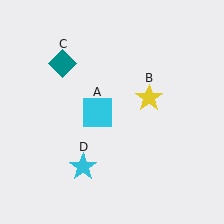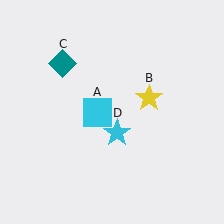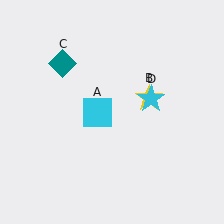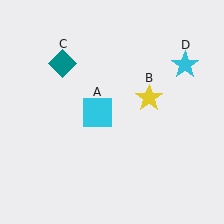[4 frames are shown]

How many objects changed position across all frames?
1 object changed position: cyan star (object D).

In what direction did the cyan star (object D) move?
The cyan star (object D) moved up and to the right.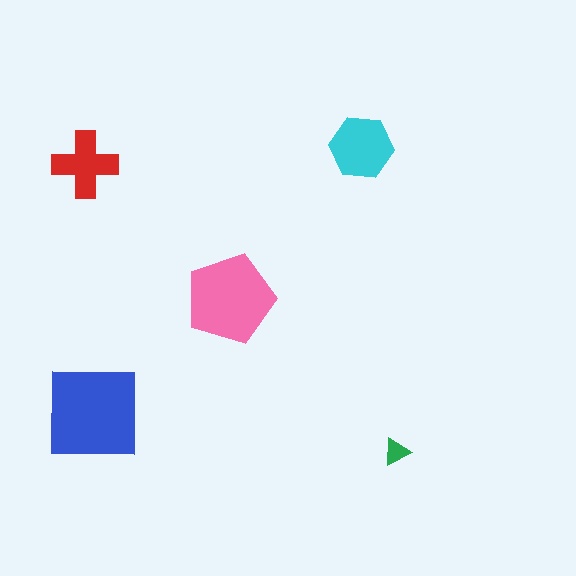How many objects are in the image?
There are 5 objects in the image.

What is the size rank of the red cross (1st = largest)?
4th.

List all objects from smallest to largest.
The green triangle, the red cross, the cyan hexagon, the pink pentagon, the blue square.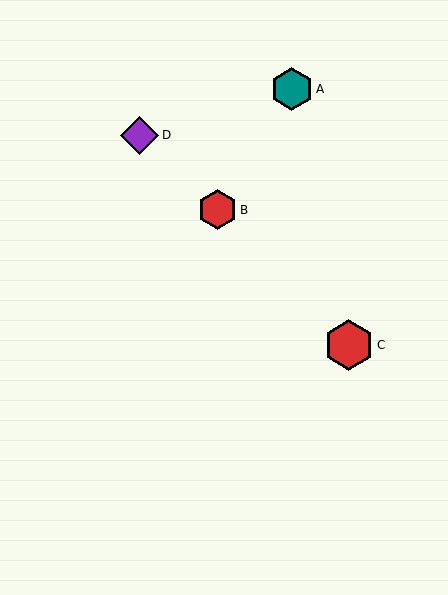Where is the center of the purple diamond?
The center of the purple diamond is at (140, 135).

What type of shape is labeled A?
Shape A is a teal hexagon.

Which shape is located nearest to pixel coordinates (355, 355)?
The red hexagon (labeled C) at (349, 345) is nearest to that location.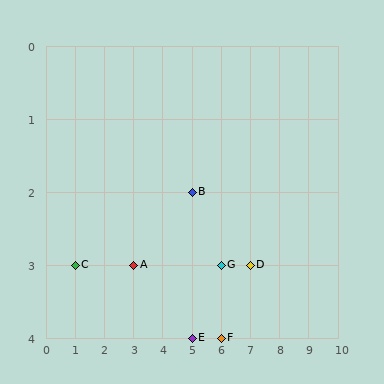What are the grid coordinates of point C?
Point C is at grid coordinates (1, 3).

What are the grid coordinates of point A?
Point A is at grid coordinates (3, 3).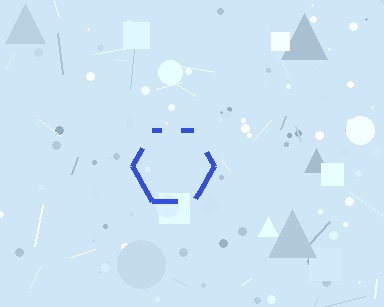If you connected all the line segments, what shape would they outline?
They would outline a hexagon.